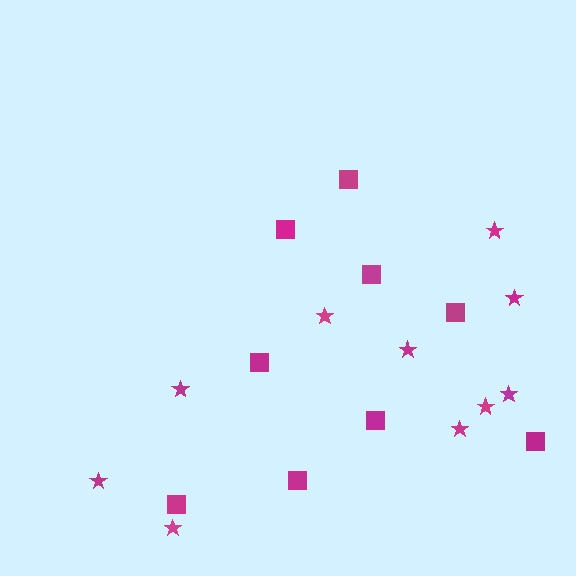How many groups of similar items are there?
There are 2 groups: one group of stars (10) and one group of squares (9).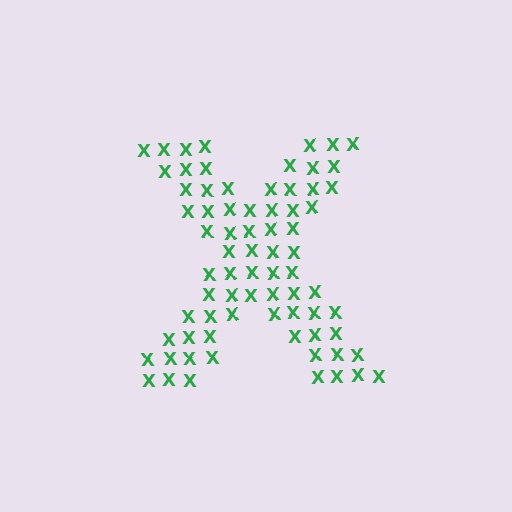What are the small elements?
The small elements are letter X's.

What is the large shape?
The large shape is the letter X.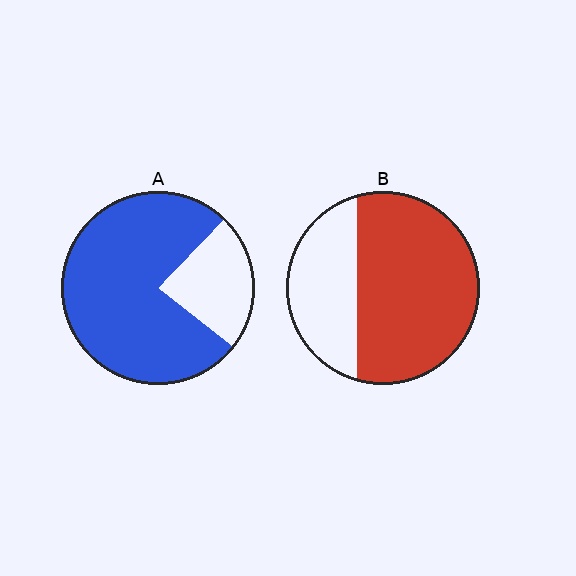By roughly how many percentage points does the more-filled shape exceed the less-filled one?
By roughly 10 percentage points (A over B).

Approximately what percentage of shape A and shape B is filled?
A is approximately 75% and B is approximately 65%.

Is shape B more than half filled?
Yes.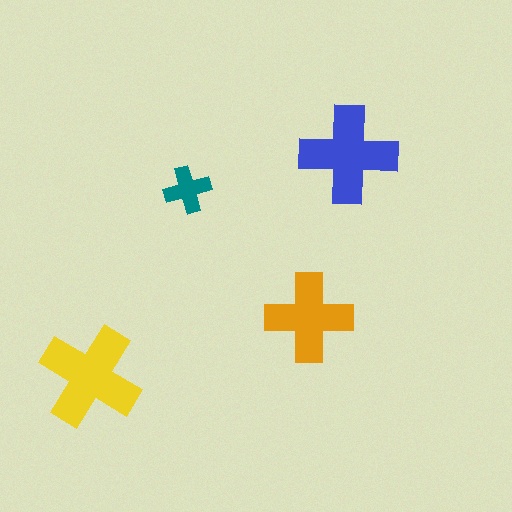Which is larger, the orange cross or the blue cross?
The blue one.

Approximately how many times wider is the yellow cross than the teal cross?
About 2 times wider.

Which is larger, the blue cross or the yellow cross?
The yellow one.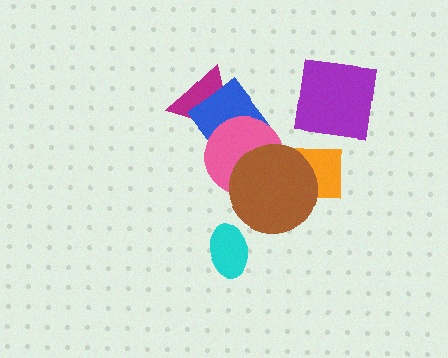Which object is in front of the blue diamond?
The pink circle is in front of the blue diamond.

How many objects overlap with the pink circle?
4 objects overlap with the pink circle.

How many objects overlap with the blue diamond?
2 objects overlap with the blue diamond.